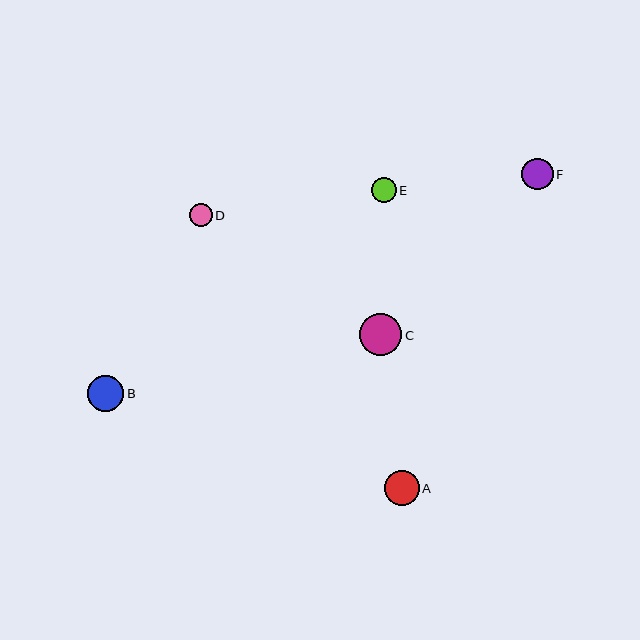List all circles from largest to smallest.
From largest to smallest: C, B, A, F, E, D.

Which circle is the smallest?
Circle D is the smallest with a size of approximately 23 pixels.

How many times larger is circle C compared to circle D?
Circle C is approximately 1.9 times the size of circle D.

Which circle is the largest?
Circle C is the largest with a size of approximately 43 pixels.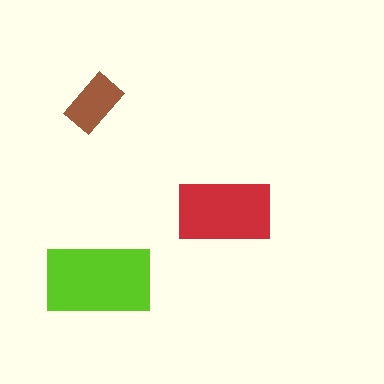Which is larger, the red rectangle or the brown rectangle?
The red one.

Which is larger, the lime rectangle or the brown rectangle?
The lime one.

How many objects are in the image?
There are 3 objects in the image.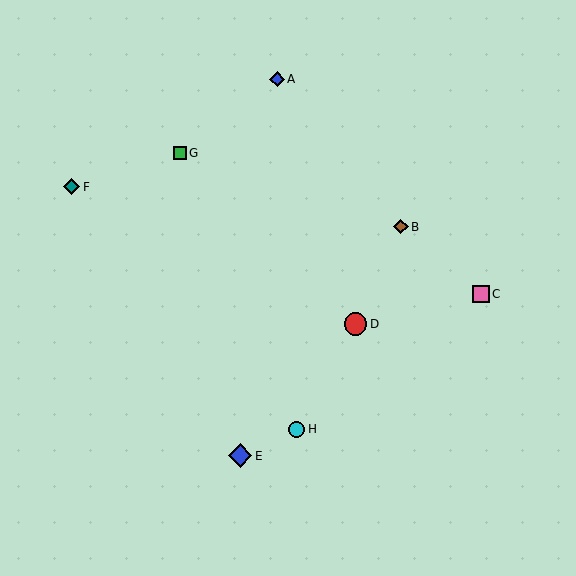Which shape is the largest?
The blue diamond (labeled E) is the largest.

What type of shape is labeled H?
Shape H is a cyan circle.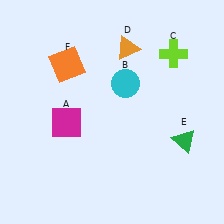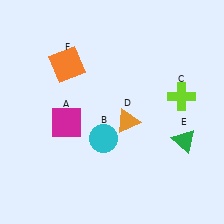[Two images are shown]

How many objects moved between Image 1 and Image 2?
3 objects moved between the two images.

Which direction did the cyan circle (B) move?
The cyan circle (B) moved down.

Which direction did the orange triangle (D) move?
The orange triangle (D) moved down.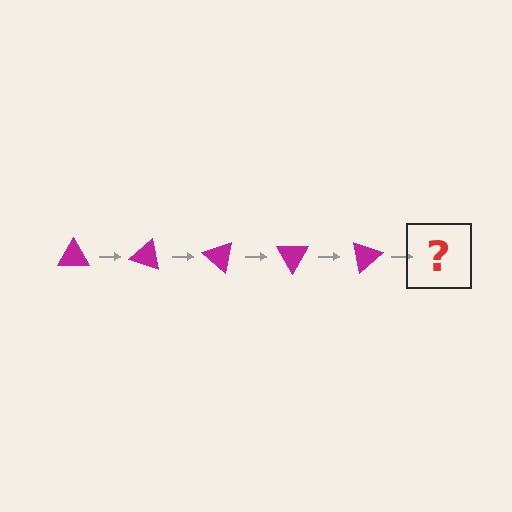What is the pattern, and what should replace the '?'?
The pattern is that the triangle rotates 20 degrees each step. The '?' should be a magenta triangle rotated 100 degrees.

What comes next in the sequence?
The next element should be a magenta triangle rotated 100 degrees.